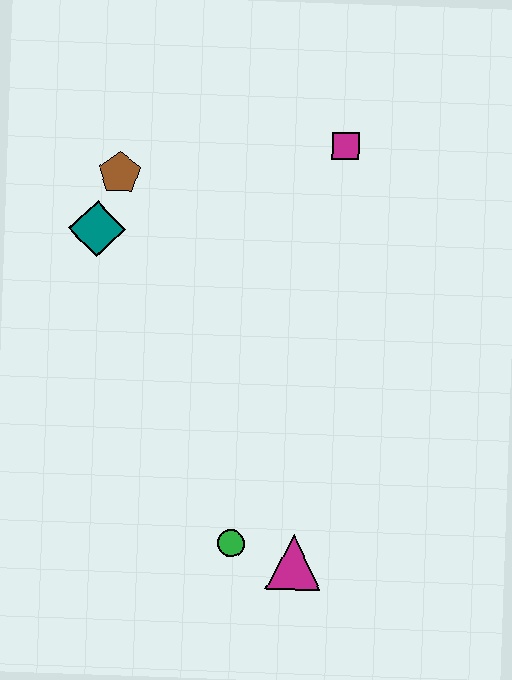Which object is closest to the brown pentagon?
The teal diamond is closest to the brown pentagon.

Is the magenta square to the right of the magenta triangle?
Yes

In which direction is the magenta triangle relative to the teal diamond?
The magenta triangle is below the teal diamond.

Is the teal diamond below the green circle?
No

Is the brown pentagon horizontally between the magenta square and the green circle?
No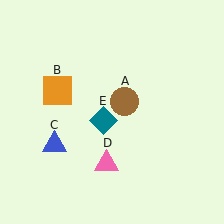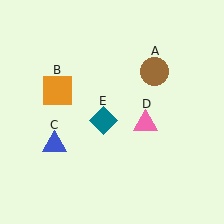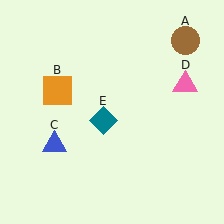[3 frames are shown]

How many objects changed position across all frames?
2 objects changed position: brown circle (object A), pink triangle (object D).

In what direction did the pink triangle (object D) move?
The pink triangle (object D) moved up and to the right.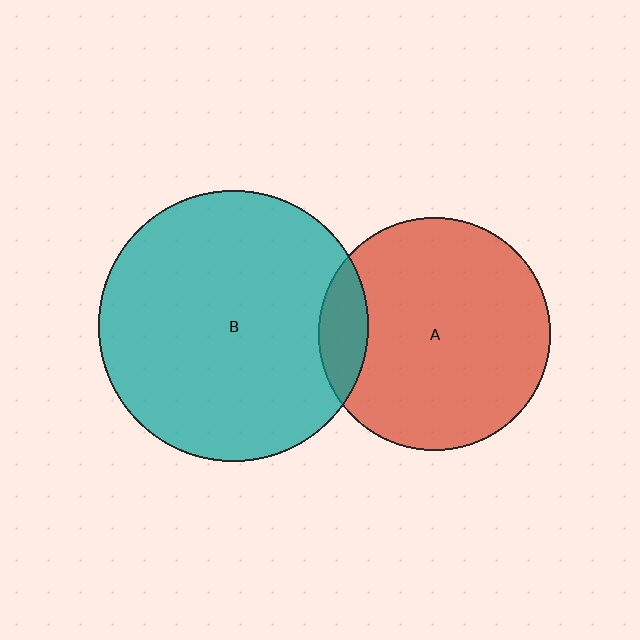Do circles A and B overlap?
Yes.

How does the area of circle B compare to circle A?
Approximately 1.3 times.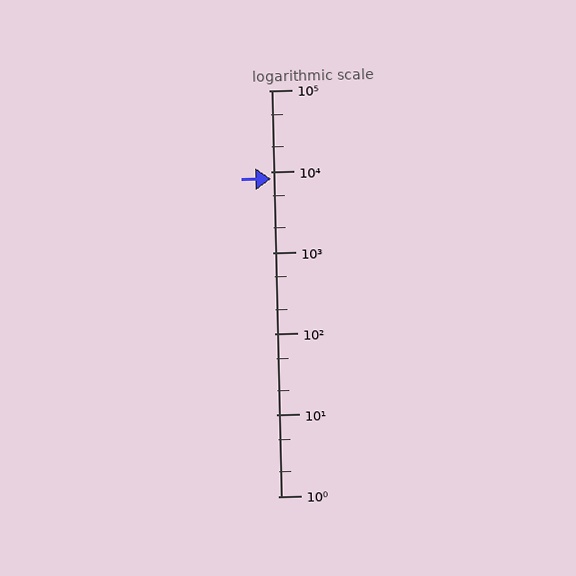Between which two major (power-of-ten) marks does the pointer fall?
The pointer is between 1000 and 10000.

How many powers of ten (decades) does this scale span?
The scale spans 5 decades, from 1 to 100000.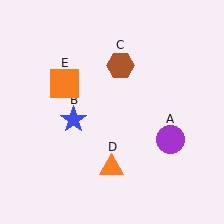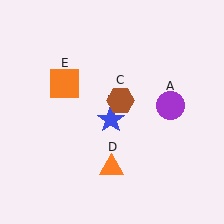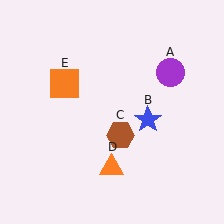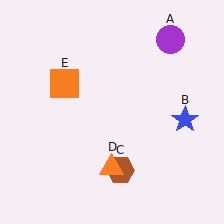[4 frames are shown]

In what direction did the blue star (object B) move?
The blue star (object B) moved right.